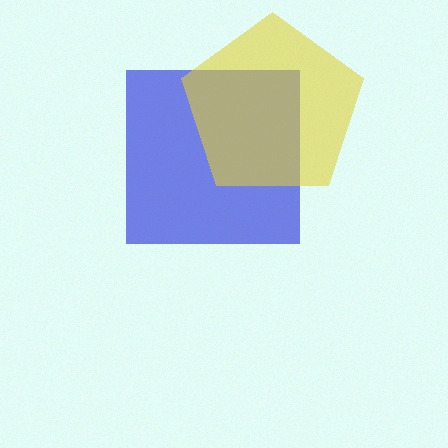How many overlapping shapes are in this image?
There are 2 overlapping shapes in the image.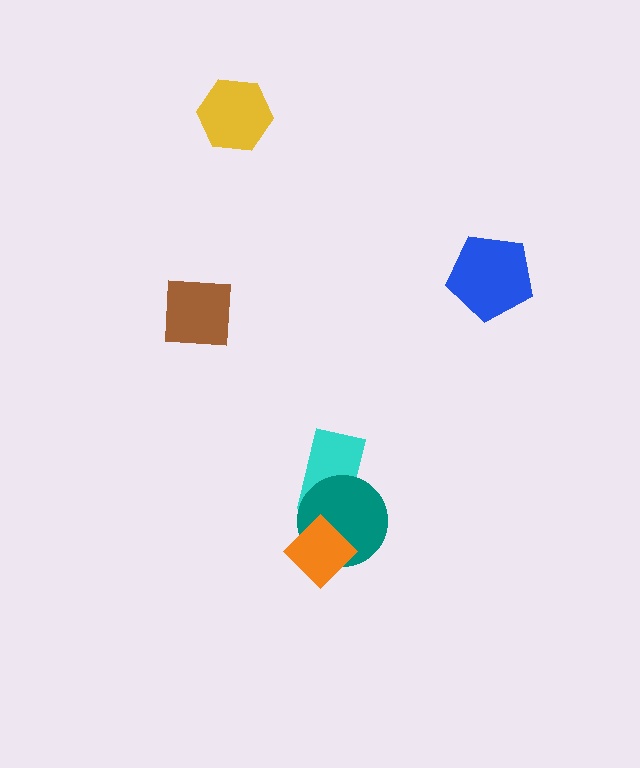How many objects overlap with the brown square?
0 objects overlap with the brown square.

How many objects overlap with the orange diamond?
1 object overlaps with the orange diamond.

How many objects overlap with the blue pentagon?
0 objects overlap with the blue pentagon.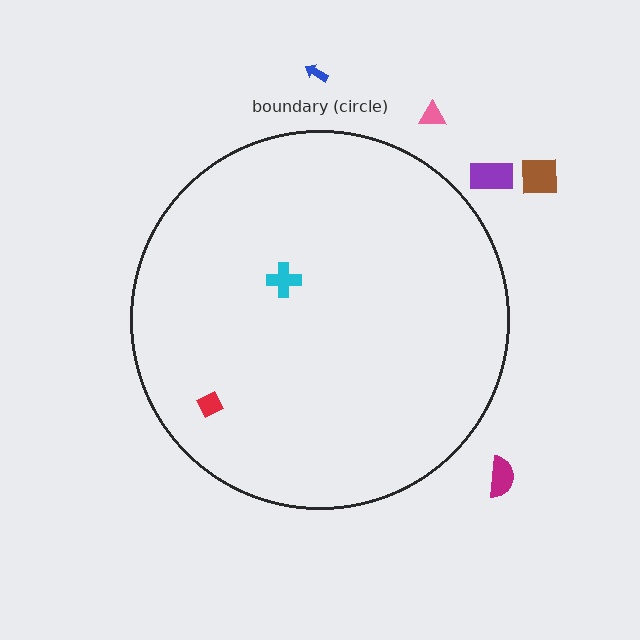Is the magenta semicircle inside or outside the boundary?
Outside.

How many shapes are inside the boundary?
2 inside, 5 outside.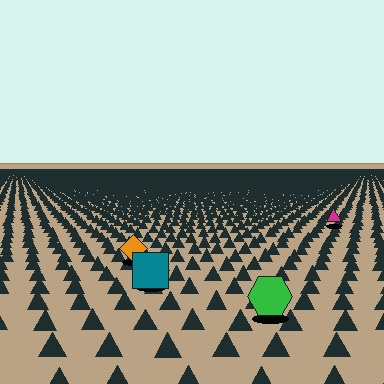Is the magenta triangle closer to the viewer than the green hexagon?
No. The green hexagon is closer — you can tell from the texture gradient: the ground texture is coarser near it.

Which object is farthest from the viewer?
The magenta triangle is farthest from the viewer. It appears smaller and the ground texture around it is denser.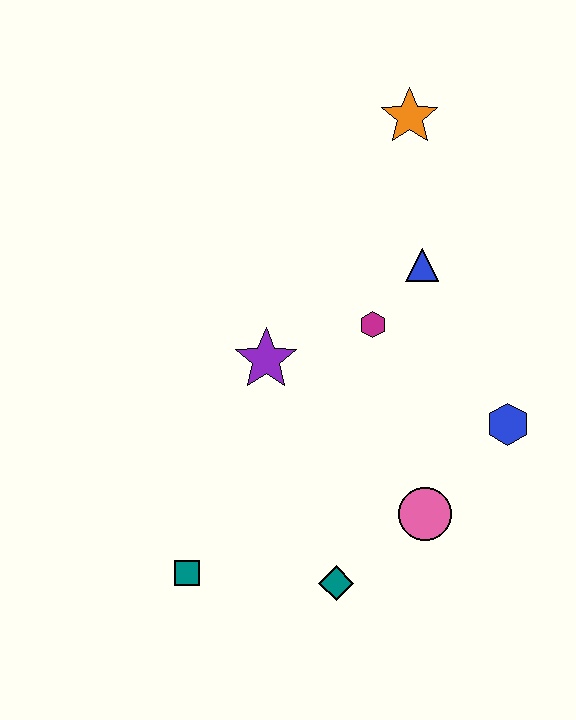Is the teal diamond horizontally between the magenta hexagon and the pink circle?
No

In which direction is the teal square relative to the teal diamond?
The teal square is to the left of the teal diamond.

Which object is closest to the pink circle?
The teal diamond is closest to the pink circle.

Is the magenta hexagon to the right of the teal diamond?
Yes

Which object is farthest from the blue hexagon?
The teal square is farthest from the blue hexagon.